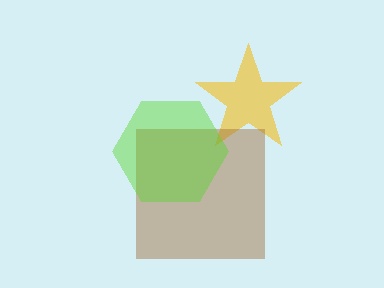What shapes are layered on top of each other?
The layered shapes are: a yellow star, a brown square, a lime hexagon.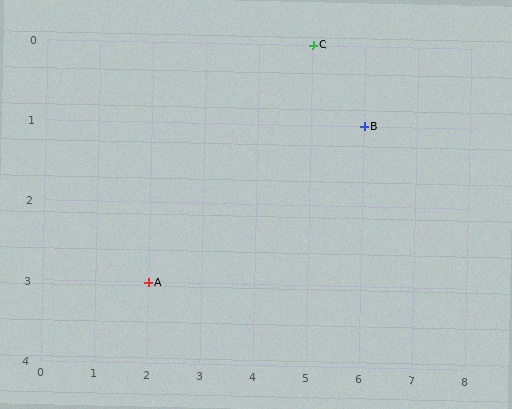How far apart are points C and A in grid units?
Points C and A are 3 columns and 3 rows apart (about 4.2 grid units diagonally).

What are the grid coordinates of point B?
Point B is at grid coordinates (6, 1).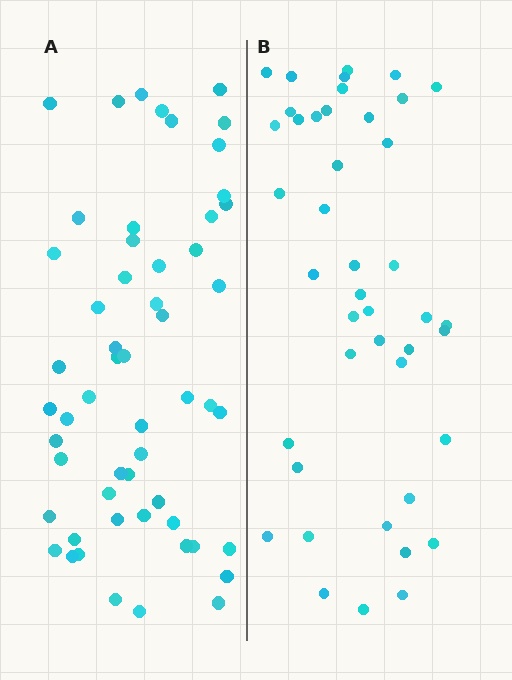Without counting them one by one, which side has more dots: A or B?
Region A (the left region) has more dots.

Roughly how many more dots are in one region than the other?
Region A has roughly 12 or so more dots than region B.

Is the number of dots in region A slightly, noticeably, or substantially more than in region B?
Region A has noticeably more, but not dramatically so. The ratio is roughly 1.3 to 1.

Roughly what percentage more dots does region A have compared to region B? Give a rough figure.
About 30% more.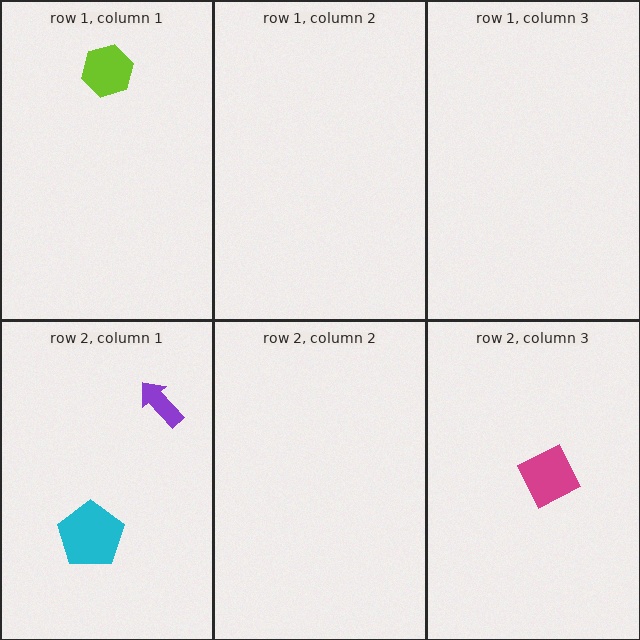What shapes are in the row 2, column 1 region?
The purple arrow, the cyan pentagon.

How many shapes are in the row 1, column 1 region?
1.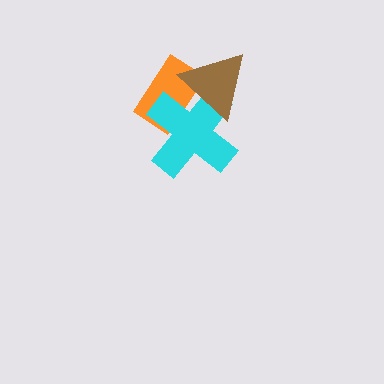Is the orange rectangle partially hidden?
Yes, it is partially covered by another shape.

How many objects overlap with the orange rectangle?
2 objects overlap with the orange rectangle.